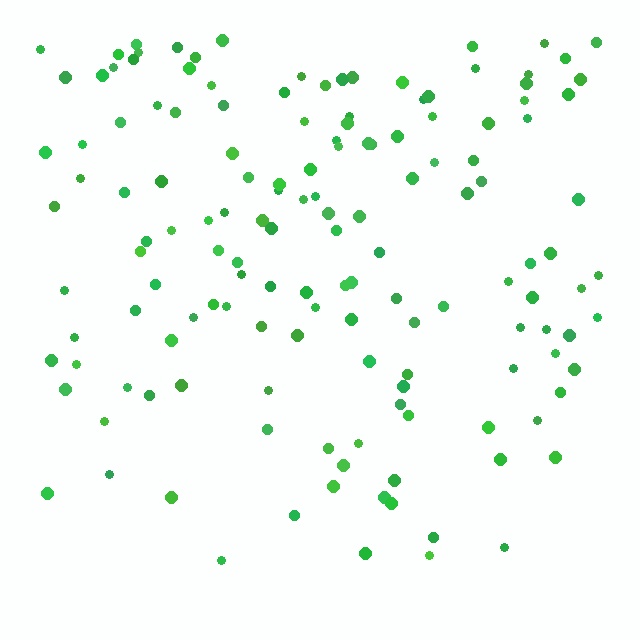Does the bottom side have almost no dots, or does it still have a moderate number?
Still a moderate number, just noticeably fewer than the top.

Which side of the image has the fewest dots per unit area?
The bottom.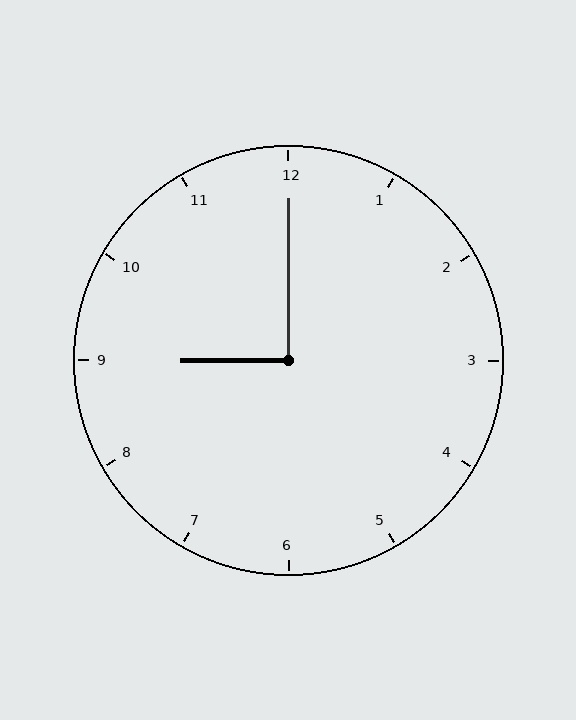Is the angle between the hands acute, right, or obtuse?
It is right.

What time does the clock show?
9:00.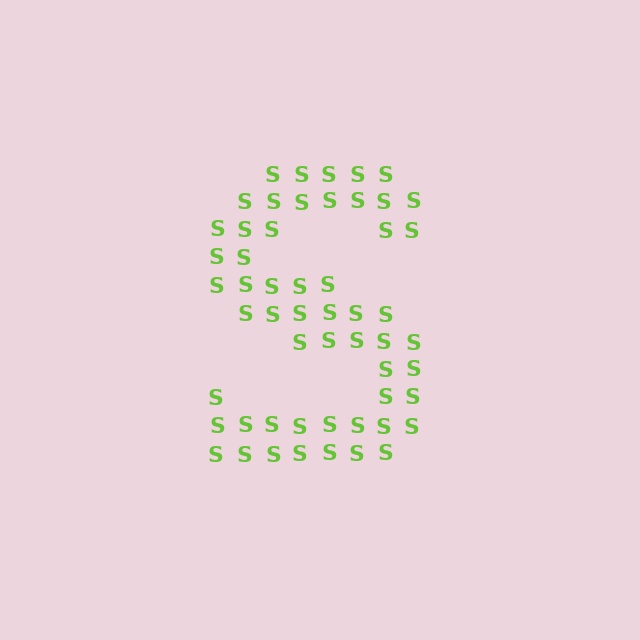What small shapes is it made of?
It is made of small letter S's.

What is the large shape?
The large shape is the letter S.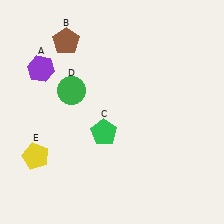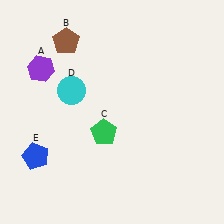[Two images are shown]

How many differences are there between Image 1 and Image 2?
There are 2 differences between the two images.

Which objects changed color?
D changed from green to cyan. E changed from yellow to blue.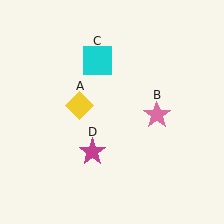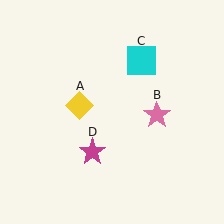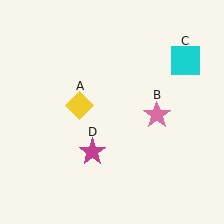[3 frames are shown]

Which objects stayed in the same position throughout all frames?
Yellow diamond (object A) and pink star (object B) and magenta star (object D) remained stationary.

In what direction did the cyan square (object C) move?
The cyan square (object C) moved right.